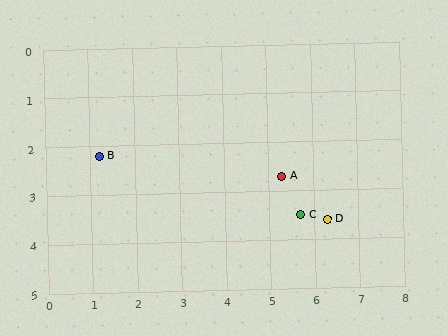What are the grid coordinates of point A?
Point A is at approximately (5.3, 2.7).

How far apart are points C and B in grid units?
Points C and B are about 4.7 grid units apart.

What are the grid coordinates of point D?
Point D is at approximately (6.3, 3.6).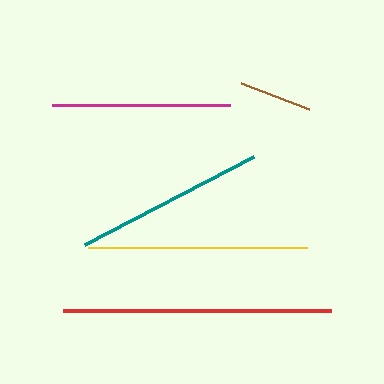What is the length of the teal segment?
The teal segment is approximately 191 pixels long.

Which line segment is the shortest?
The brown line is the shortest at approximately 73 pixels.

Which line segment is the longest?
The red line is the longest at approximately 268 pixels.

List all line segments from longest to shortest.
From longest to shortest: red, yellow, teal, magenta, brown.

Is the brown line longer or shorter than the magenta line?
The magenta line is longer than the brown line.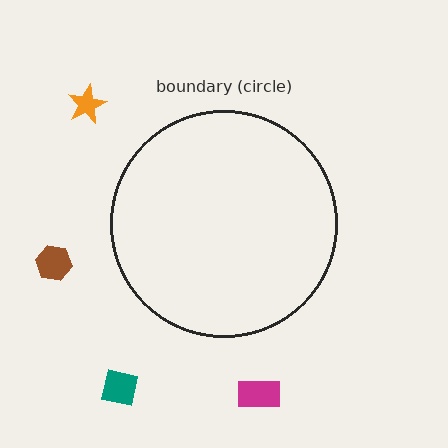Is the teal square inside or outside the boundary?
Outside.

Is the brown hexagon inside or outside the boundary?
Outside.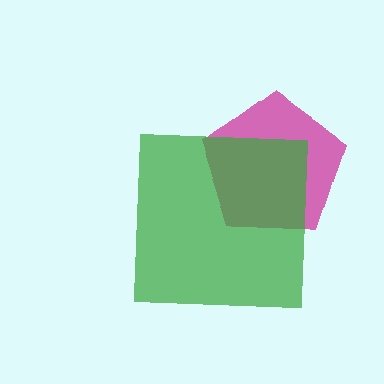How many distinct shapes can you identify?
There are 2 distinct shapes: a magenta pentagon, a green square.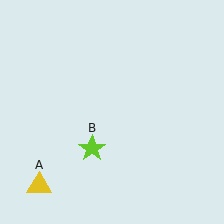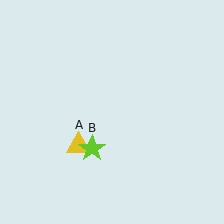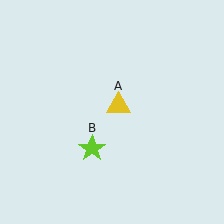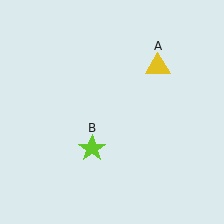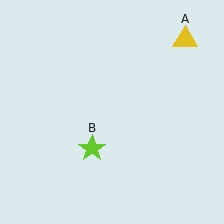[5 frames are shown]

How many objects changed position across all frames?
1 object changed position: yellow triangle (object A).